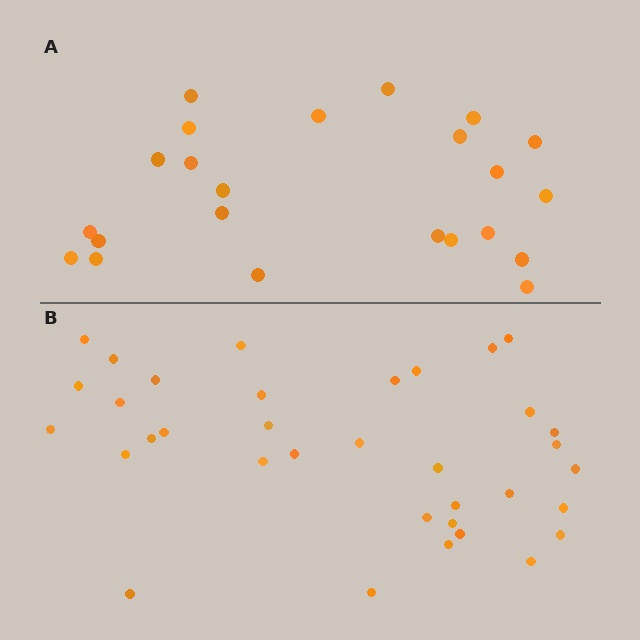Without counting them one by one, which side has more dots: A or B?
Region B (the bottom region) has more dots.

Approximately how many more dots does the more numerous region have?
Region B has roughly 12 or so more dots than region A.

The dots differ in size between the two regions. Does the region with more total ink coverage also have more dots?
No. Region A has more total ink coverage because its dots are larger, but region B actually contains more individual dots. Total area can be misleading — the number of items is what matters here.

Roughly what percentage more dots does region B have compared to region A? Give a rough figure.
About 50% more.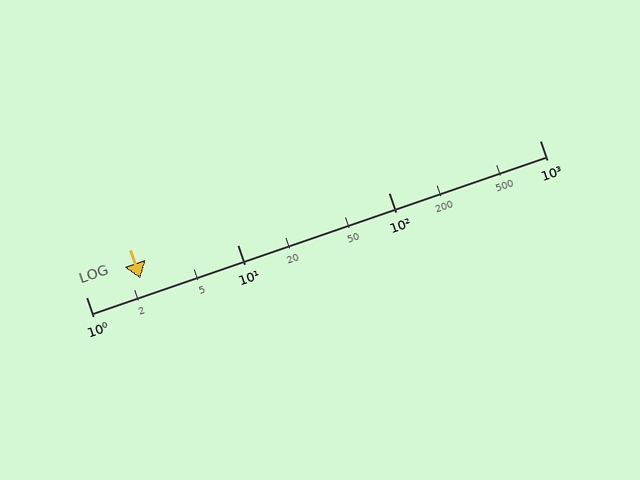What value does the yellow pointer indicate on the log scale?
The pointer indicates approximately 2.3.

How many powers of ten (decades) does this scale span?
The scale spans 3 decades, from 1 to 1000.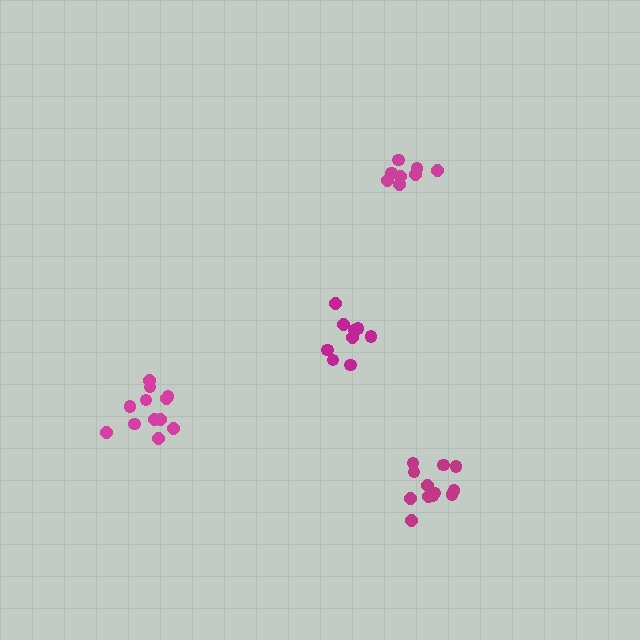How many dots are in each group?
Group 1: 8 dots, Group 2: 9 dots, Group 3: 12 dots, Group 4: 12 dots (41 total).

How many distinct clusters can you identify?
There are 4 distinct clusters.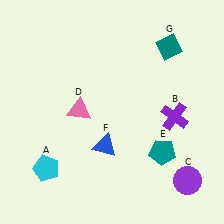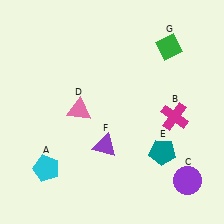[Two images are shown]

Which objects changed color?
B changed from purple to magenta. F changed from blue to purple. G changed from teal to green.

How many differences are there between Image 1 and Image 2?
There are 3 differences between the two images.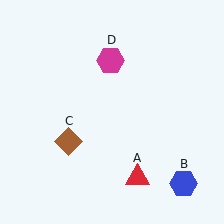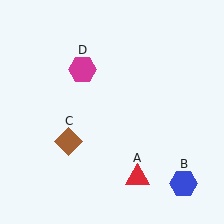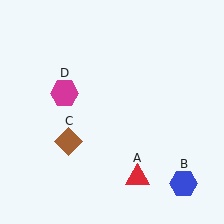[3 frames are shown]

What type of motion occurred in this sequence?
The magenta hexagon (object D) rotated counterclockwise around the center of the scene.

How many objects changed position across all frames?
1 object changed position: magenta hexagon (object D).